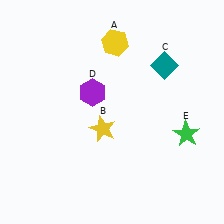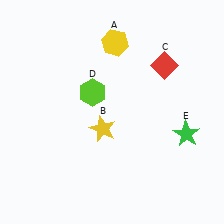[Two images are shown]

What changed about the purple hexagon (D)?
In Image 1, D is purple. In Image 2, it changed to lime.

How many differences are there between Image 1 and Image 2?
There are 2 differences between the two images.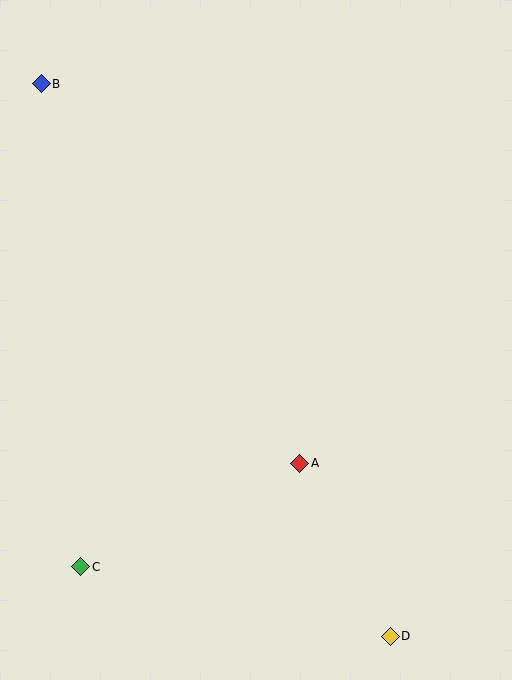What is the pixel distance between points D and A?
The distance between D and A is 195 pixels.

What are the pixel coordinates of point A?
Point A is at (300, 463).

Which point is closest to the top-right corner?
Point B is closest to the top-right corner.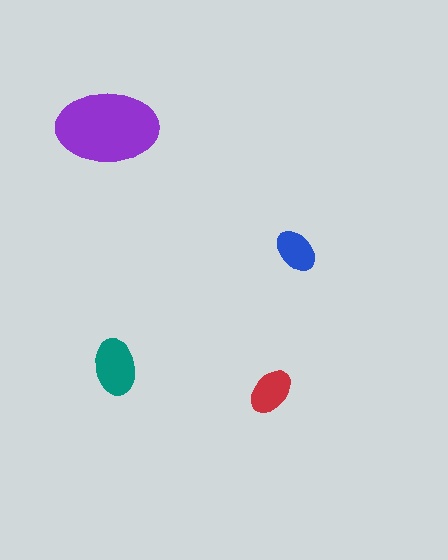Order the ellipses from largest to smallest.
the purple one, the teal one, the red one, the blue one.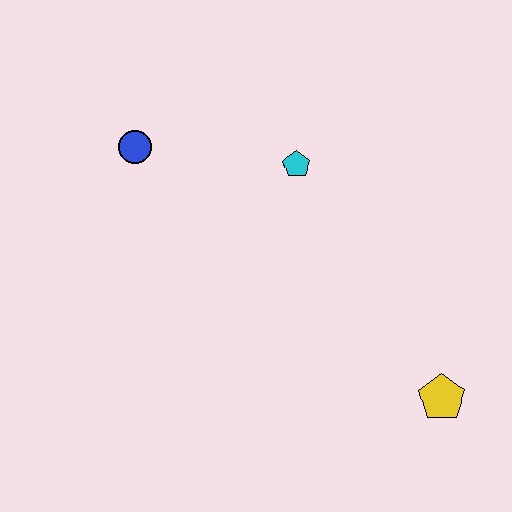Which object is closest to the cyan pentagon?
The blue circle is closest to the cyan pentagon.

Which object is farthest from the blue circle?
The yellow pentagon is farthest from the blue circle.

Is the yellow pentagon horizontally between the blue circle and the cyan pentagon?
No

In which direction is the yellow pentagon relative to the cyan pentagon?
The yellow pentagon is below the cyan pentagon.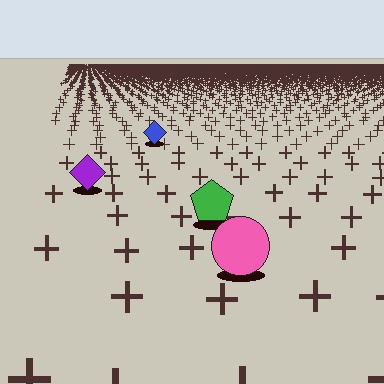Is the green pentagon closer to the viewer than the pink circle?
No. The pink circle is closer — you can tell from the texture gradient: the ground texture is coarser near it.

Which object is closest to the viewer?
The pink circle is closest. The texture marks near it are larger and more spread out.